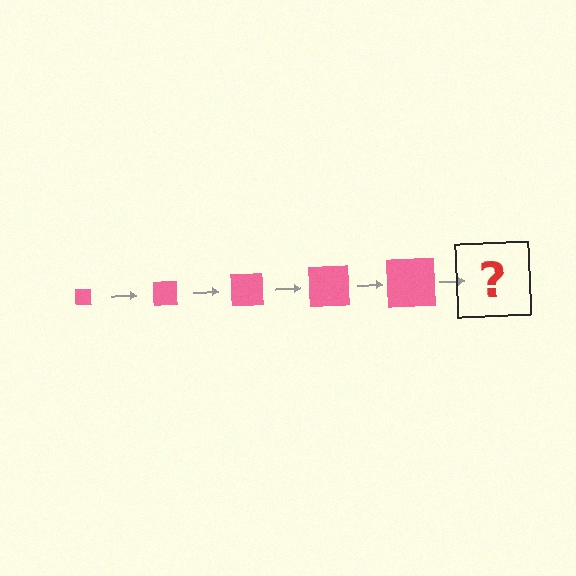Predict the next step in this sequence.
The next step is a pink square, larger than the previous one.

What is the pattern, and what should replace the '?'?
The pattern is that the square gets progressively larger each step. The '?' should be a pink square, larger than the previous one.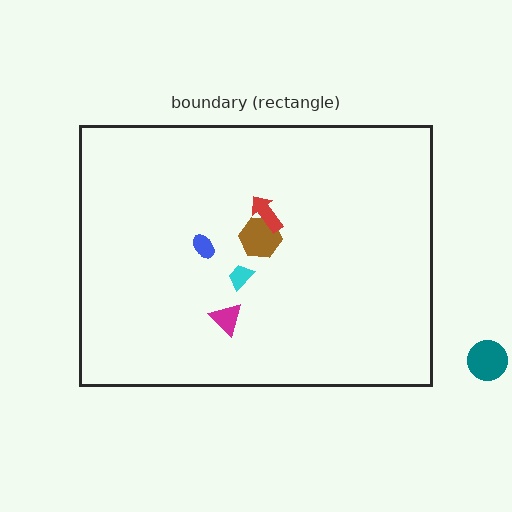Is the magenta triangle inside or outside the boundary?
Inside.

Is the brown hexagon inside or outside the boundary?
Inside.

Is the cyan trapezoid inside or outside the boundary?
Inside.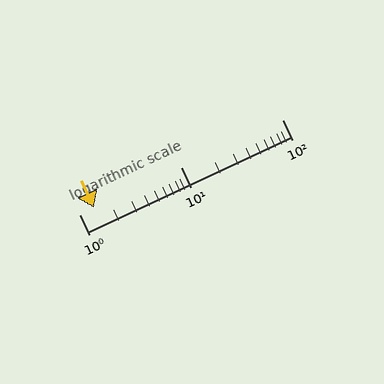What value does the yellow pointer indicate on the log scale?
The pointer indicates approximately 1.4.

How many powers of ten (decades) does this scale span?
The scale spans 2 decades, from 1 to 100.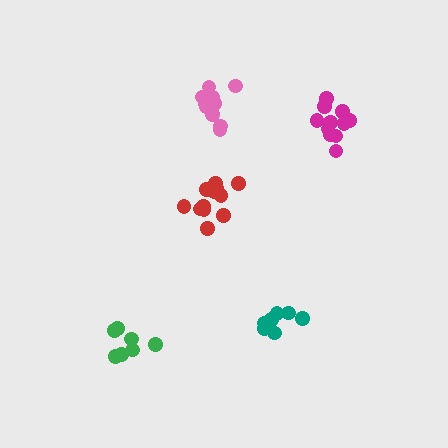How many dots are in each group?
Group 1: 13 dots, Group 2: 12 dots, Group 3: 7 dots, Group 4: 11 dots, Group 5: 7 dots (50 total).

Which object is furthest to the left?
The green cluster is leftmost.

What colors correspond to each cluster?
The clusters are colored: pink, red, teal, magenta, green.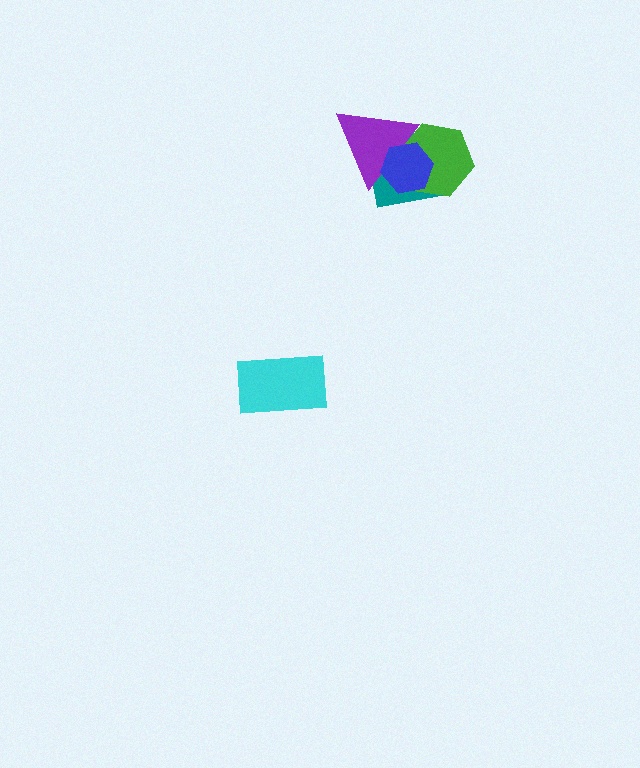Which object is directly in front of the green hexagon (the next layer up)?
The purple triangle is directly in front of the green hexagon.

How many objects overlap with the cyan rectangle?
0 objects overlap with the cyan rectangle.